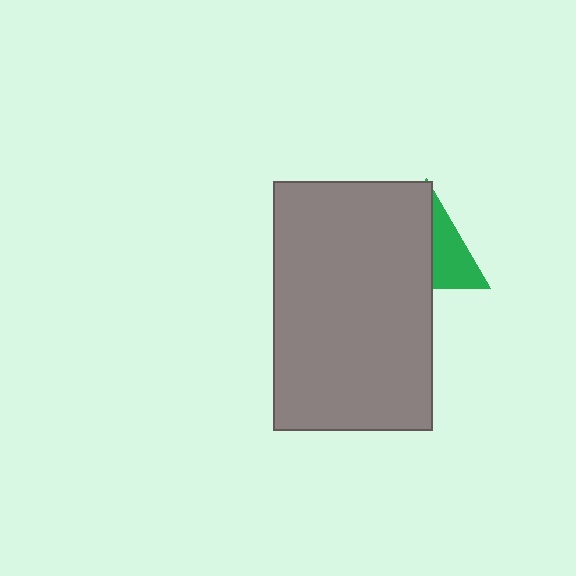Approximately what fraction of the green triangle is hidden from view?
Roughly 60% of the green triangle is hidden behind the gray rectangle.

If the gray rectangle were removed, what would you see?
You would see the complete green triangle.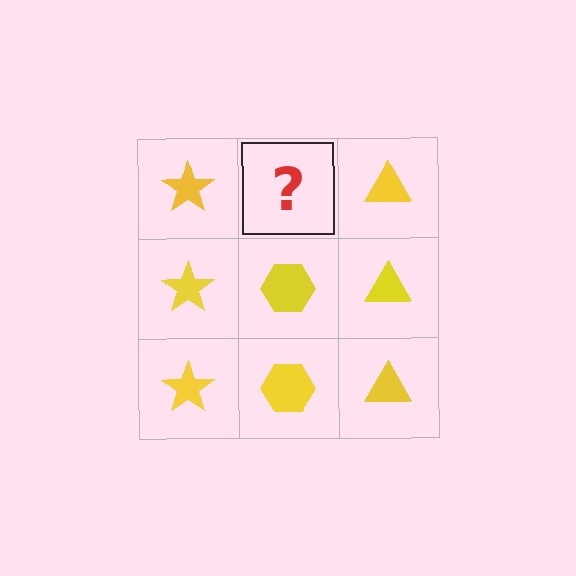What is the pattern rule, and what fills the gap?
The rule is that each column has a consistent shape. The gap should be filled with a yellow hexagon.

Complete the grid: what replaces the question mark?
The question mark should be replaced with a yellow hexagon.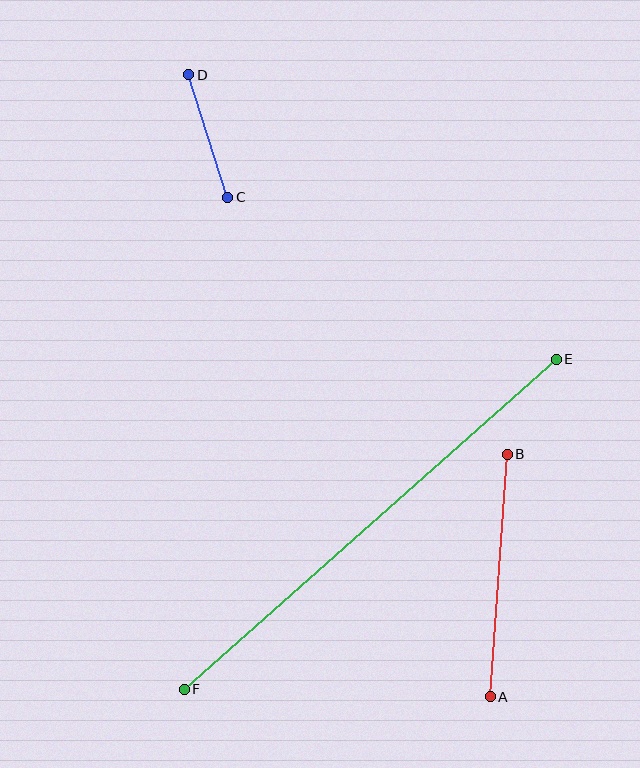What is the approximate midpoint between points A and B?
The midpoint is at approximately (499, 575) pixels.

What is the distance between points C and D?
The distance is approximately 128 pixels.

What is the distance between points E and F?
The distance is approximately 497 pixels.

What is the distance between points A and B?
The distance is approximately 244 pixels.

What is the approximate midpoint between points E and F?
The midpoint is at approximately (370, 524) pixels.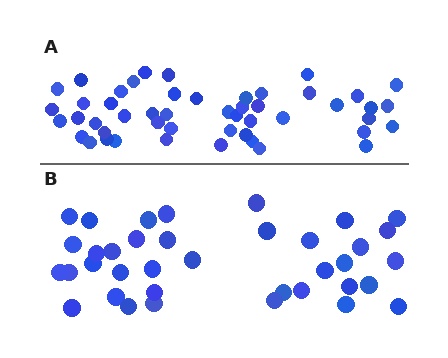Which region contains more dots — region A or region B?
Region A (the top region) has more dots.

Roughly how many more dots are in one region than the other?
Region A has roughly 12 or so more dots than region B.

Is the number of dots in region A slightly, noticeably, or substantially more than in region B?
Region A has noticeably more, but not dramatically so. The ratio is roughly 1.3 to 1.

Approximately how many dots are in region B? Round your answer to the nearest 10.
About 40 dots. (The exact count is 37, which rounds to 40.)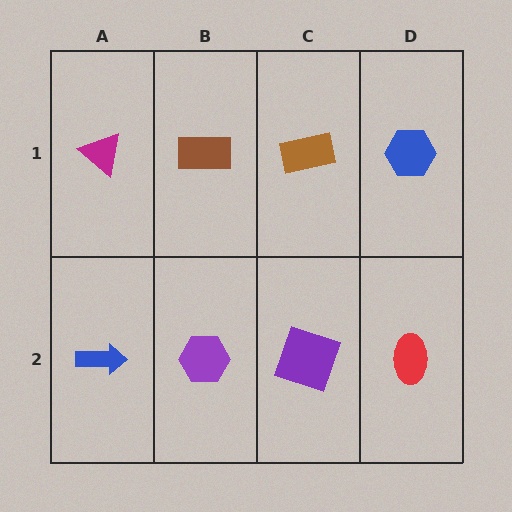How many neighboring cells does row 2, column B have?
3.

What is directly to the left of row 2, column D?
A purple square.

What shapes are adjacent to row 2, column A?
A magenta triangle (row 1, column A), a purple hexagon (row 2, column B).